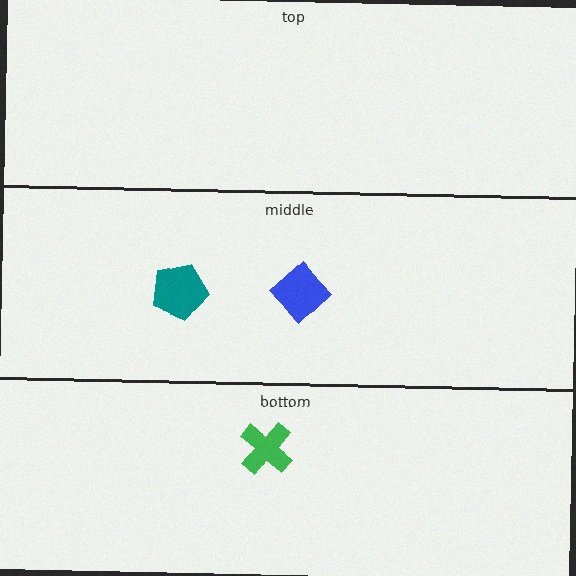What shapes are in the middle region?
The teal pentagon, the blue diamond.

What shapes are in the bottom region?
The green cross.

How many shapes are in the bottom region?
1.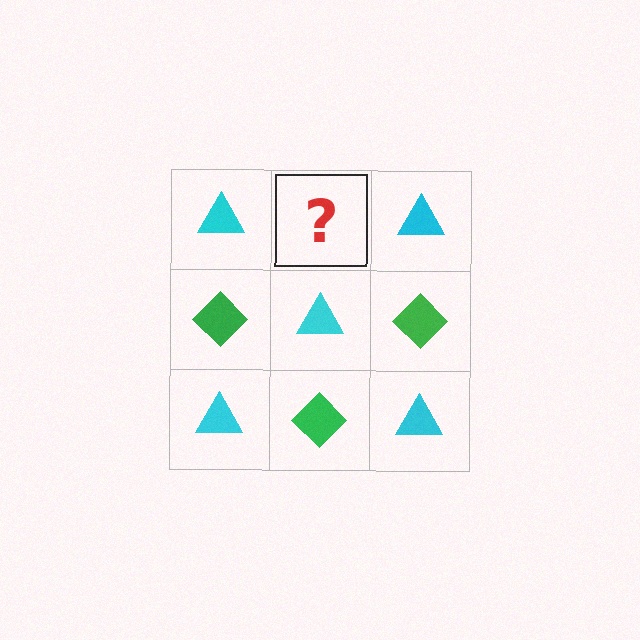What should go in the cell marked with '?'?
The missing cell should contain a green diamond.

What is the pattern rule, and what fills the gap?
The rule is that it alternates cyan triangle and green diamond in a checkerboard pattern. The gap should be filled with a green diamond.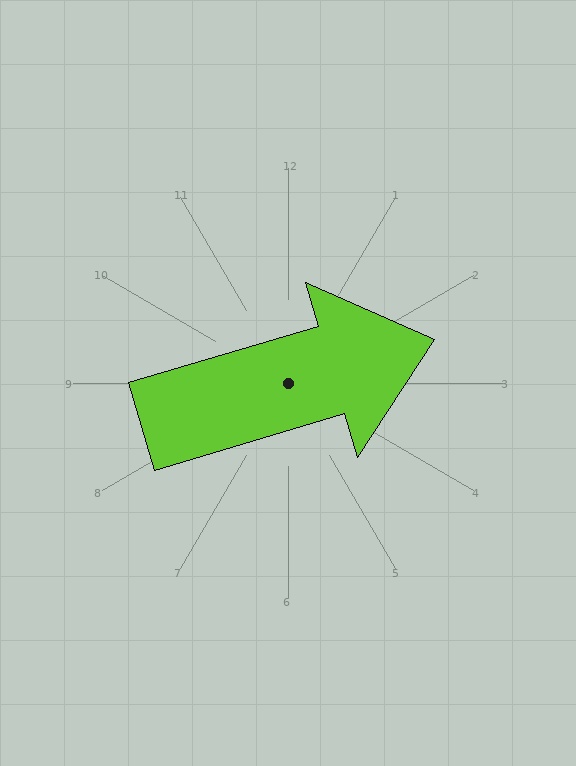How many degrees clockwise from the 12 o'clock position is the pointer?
Approximately 73 degrees.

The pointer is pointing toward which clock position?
Roughly 2 o'clock.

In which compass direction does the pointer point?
East.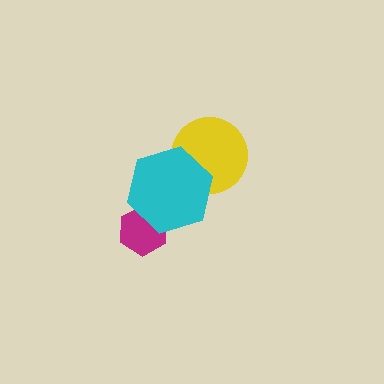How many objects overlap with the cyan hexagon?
2 objects overlap with the cyan hexagon.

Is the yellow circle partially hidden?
Yes, it is partially covered by another shape.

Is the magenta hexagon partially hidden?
Yes, it is partially covered by another shape.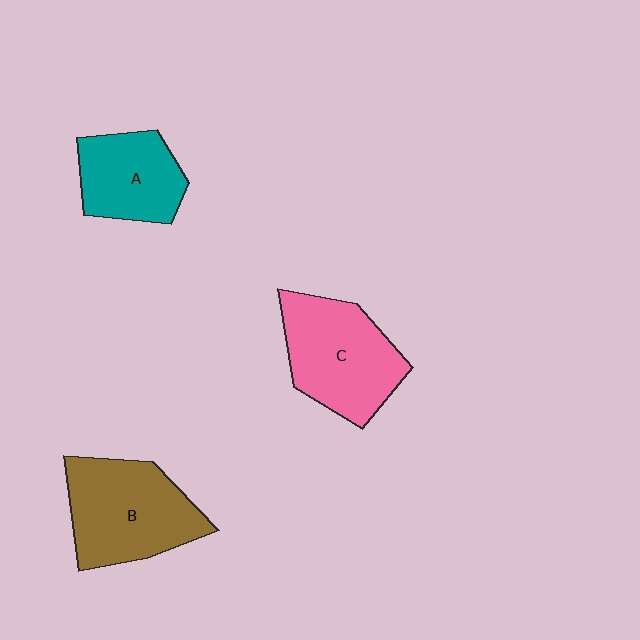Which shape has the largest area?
Shape B (brown).